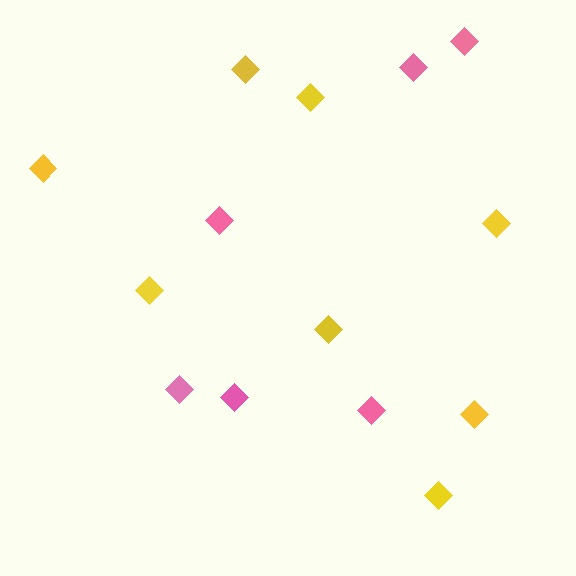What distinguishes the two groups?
There are 2 groups: one group of yellow diamonds (8) and one group of pink diamonds (6).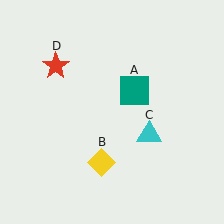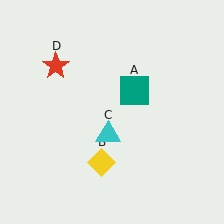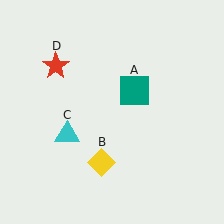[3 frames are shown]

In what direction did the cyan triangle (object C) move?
The cyan triangle (object C) moved left.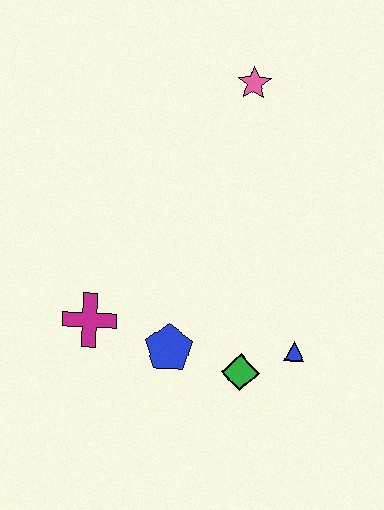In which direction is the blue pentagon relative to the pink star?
The blue pentagon is below the pink star.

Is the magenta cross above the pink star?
No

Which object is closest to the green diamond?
The blue triangle is closest to the green diamond.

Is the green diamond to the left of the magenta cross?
No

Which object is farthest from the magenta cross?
The pink star is farthest from the magenta cross.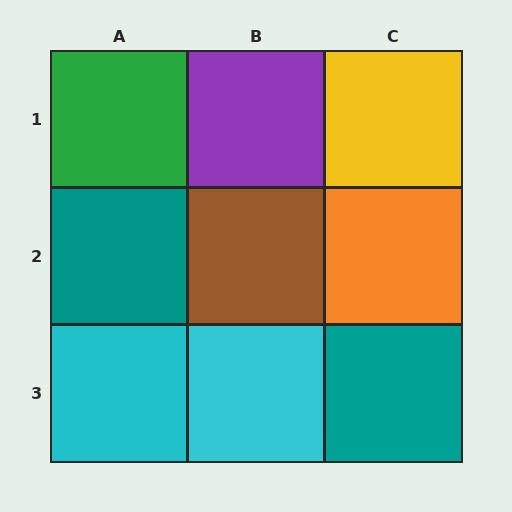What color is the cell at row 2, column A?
Teal.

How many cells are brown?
1 cell is brown.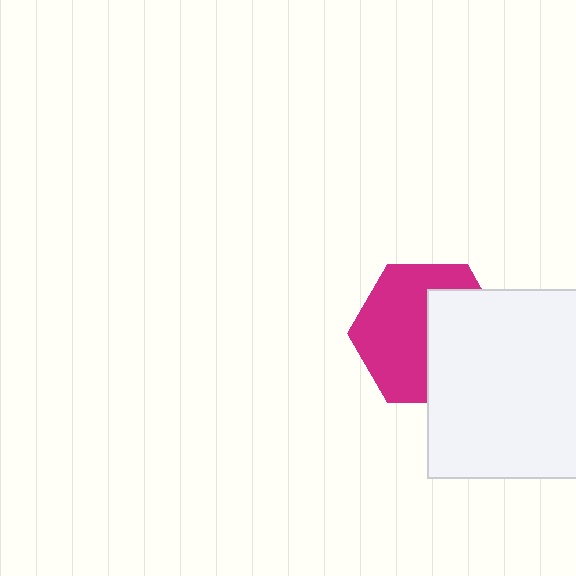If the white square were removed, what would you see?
You would see the complete magenta hexagon.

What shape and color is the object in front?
The object in front is a white square.